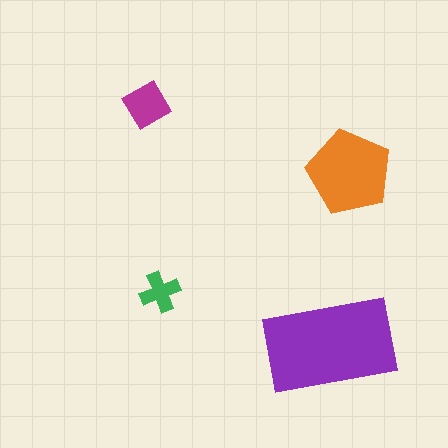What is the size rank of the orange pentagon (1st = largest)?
2nd.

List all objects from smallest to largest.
The green cross, the magenta diamond, the orange pentagon, the purple rectangle.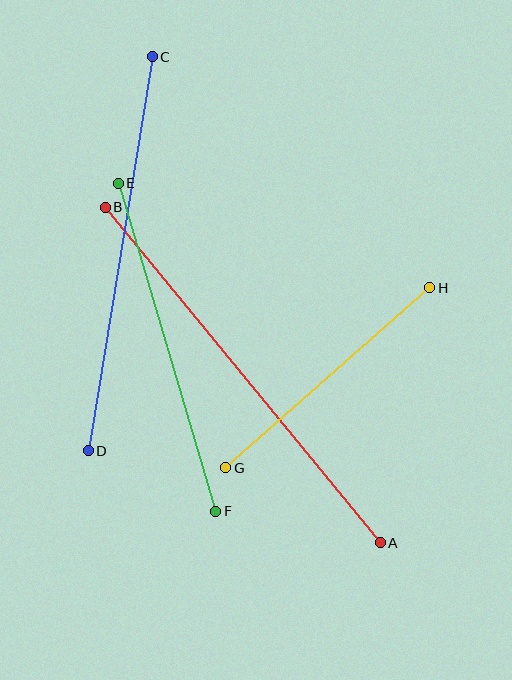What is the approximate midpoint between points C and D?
The midpoint is at approximately (120, 254) pixels.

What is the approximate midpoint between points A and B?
The midpoint is at approximately (243, 375) pixels.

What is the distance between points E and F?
The distance is approximately 342 pixels.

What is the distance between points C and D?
The distance is approximately 399 pixels.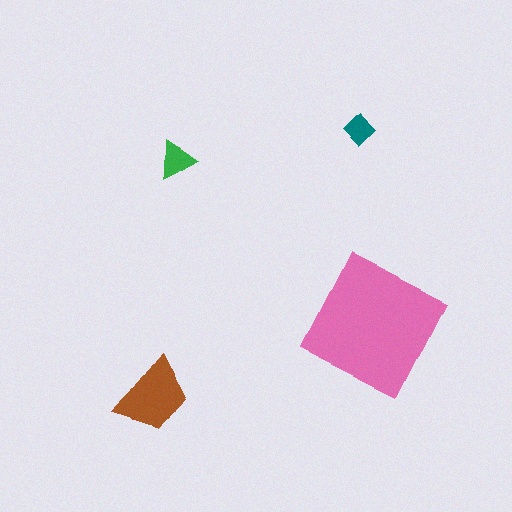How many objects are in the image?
There are 4 objects in the image.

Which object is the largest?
The pink square.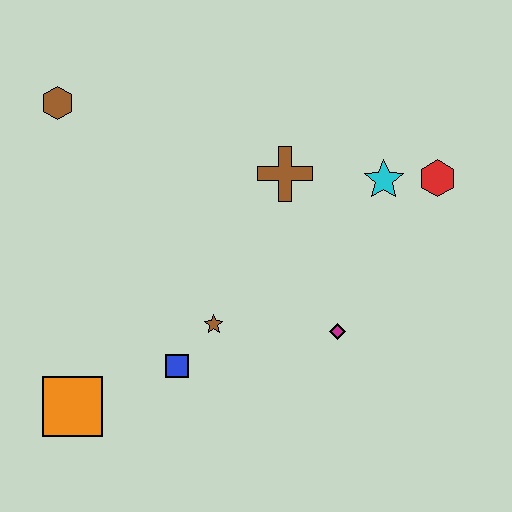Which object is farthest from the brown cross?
The orange square is farthest from the brown cross.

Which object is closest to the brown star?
The blue square is closest to the brown star.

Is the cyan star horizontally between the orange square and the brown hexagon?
No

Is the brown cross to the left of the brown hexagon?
No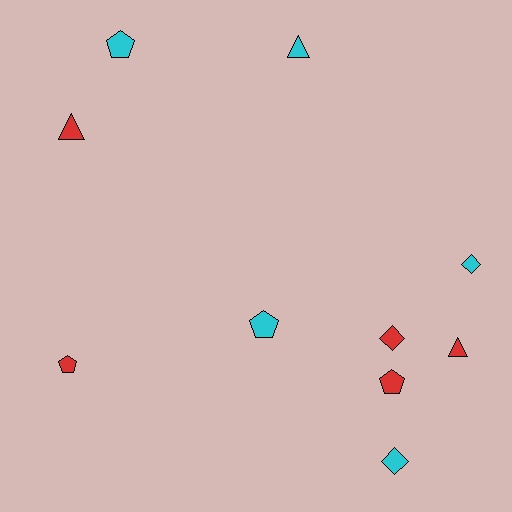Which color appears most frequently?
Cyan, with 5 objects.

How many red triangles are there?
There are 2 red triangles.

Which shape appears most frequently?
Pentagon, with 4 objects.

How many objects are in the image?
There are 10 objects.